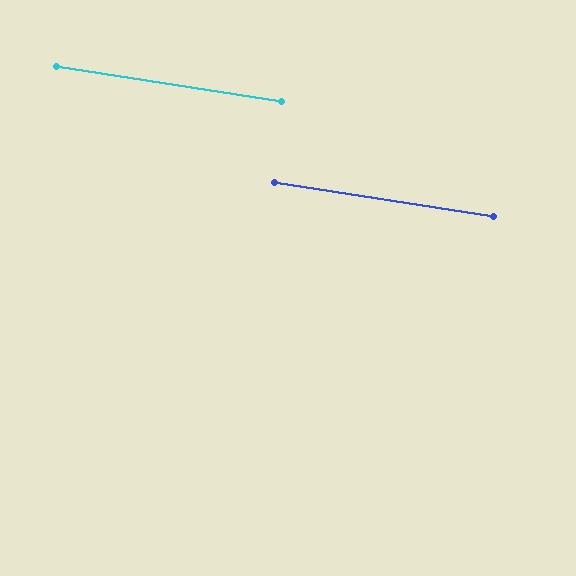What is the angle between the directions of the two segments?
Approximately 0 degrees.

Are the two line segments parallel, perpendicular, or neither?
Parallel — their directions differ by only 0.1°.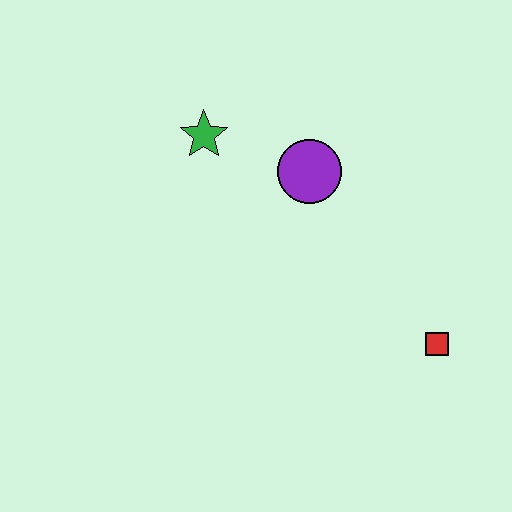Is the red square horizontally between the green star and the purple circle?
No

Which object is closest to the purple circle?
The green star is closest to the purple circle.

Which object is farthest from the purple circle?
The red square is farthest from the purple circle.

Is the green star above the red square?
Yes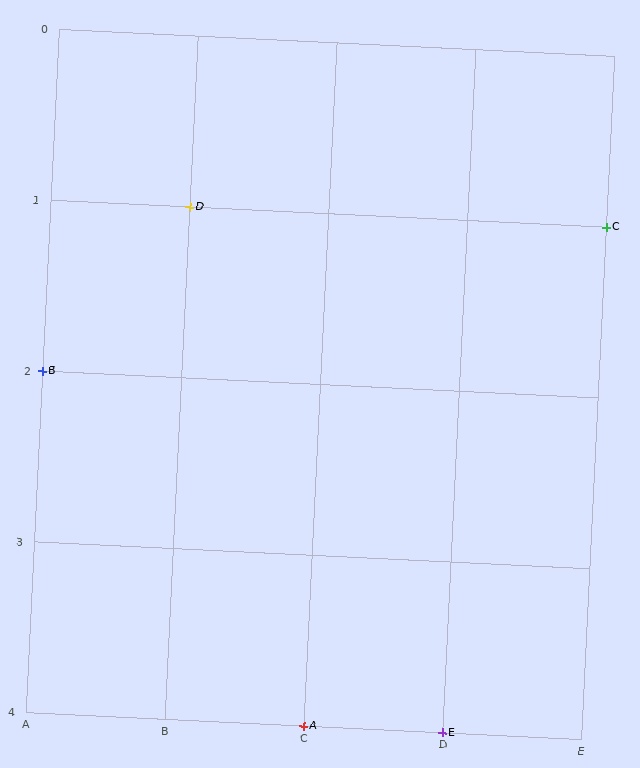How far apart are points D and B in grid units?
Points D and B are 1 column and 1 row apart (about 1.4 grid units diagonally).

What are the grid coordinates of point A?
Point A is at grid coordinates (C, 4).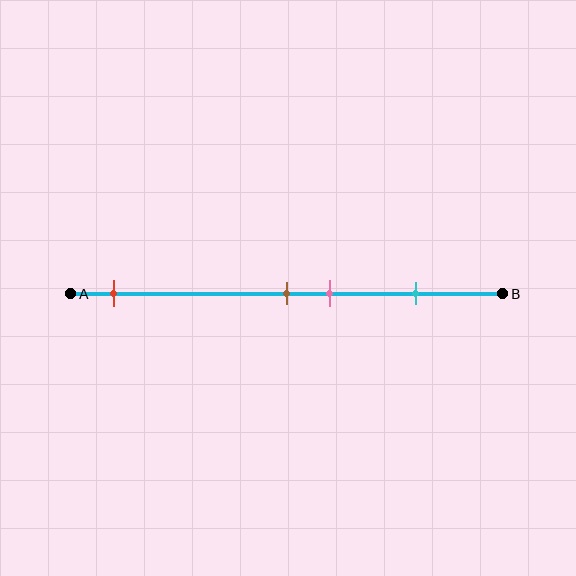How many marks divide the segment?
There are 4 marks dividing the segment.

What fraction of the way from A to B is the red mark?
The red mark is approximately 10% (0.1) of the way from A to B.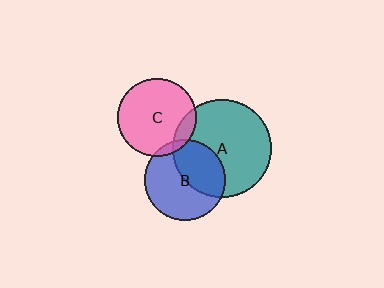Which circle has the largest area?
Circle A (teal).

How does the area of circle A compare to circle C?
Approximately 1.6 times.